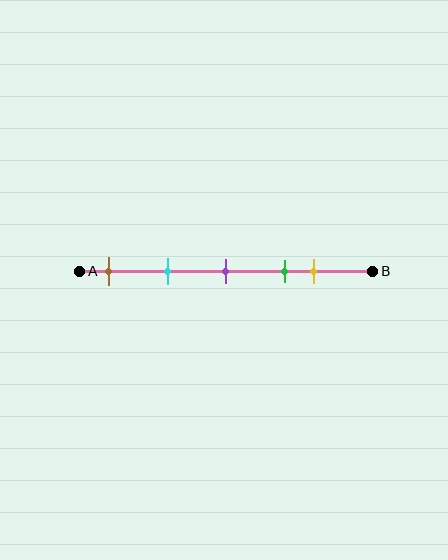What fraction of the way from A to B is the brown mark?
The brown mark is approximately 10% (0.1) of the way from A to B.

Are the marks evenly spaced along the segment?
No, the marks are not evenly spaced.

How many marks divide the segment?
There are 5 marks dividing the segment.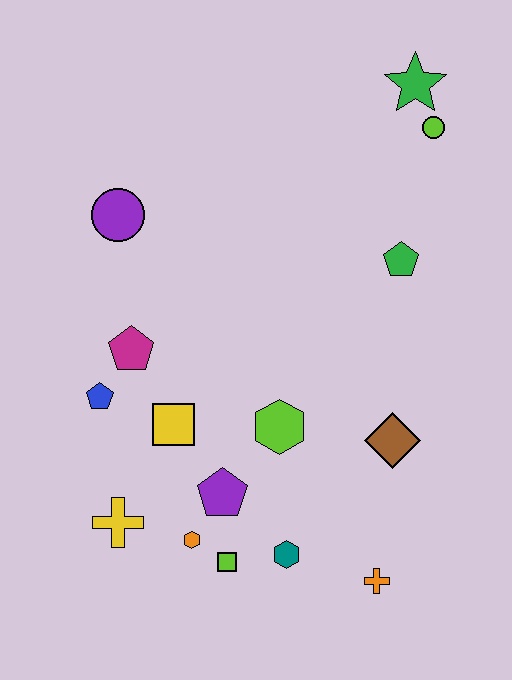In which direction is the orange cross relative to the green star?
The orange cross is below the green star.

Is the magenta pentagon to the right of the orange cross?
No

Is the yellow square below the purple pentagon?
No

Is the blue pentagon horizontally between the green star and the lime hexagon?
No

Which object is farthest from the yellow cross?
The green star is farthest from the yellow cross.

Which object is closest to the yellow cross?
The orange hexagon is closest to the yellow cross.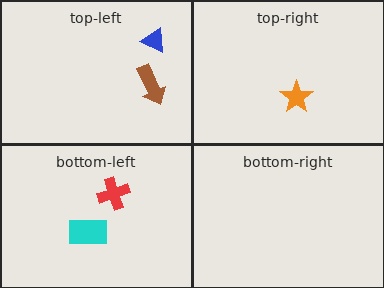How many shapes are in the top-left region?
2.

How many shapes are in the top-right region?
1.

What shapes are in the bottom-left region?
The cyan rectangle, the red cross.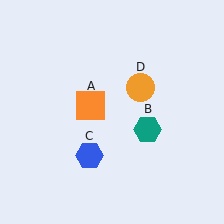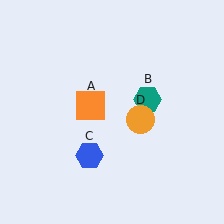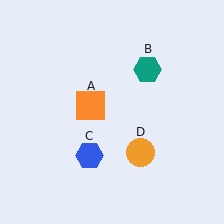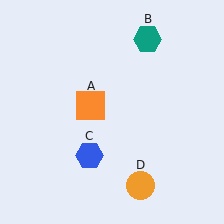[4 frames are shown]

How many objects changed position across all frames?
2 objects changed position: teal hexagon (object B), orange circle (object D).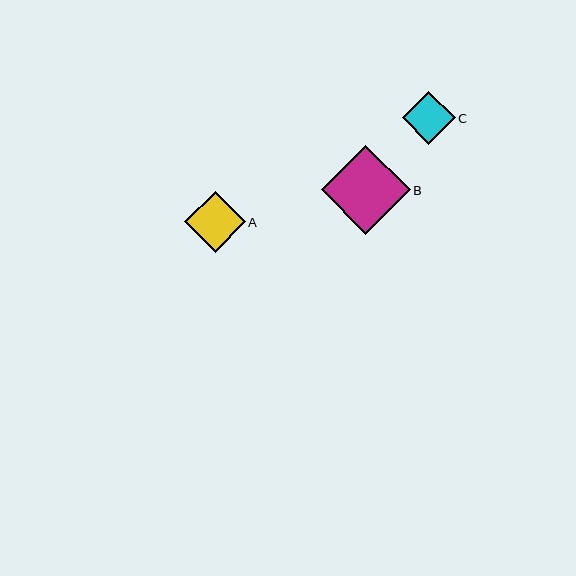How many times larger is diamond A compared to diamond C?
Diamond A is approximately 1.1 times the size of diamond C.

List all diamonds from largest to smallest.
From largest to smallest: B, A, C.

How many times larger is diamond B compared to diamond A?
Diamond B is approximately 1.5 times the size of diamond A.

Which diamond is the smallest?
Diamond C is the smallest with a size of approximately 53 pixels.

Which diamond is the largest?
Diamond B is the largest with a size of approximately 89 pixels.